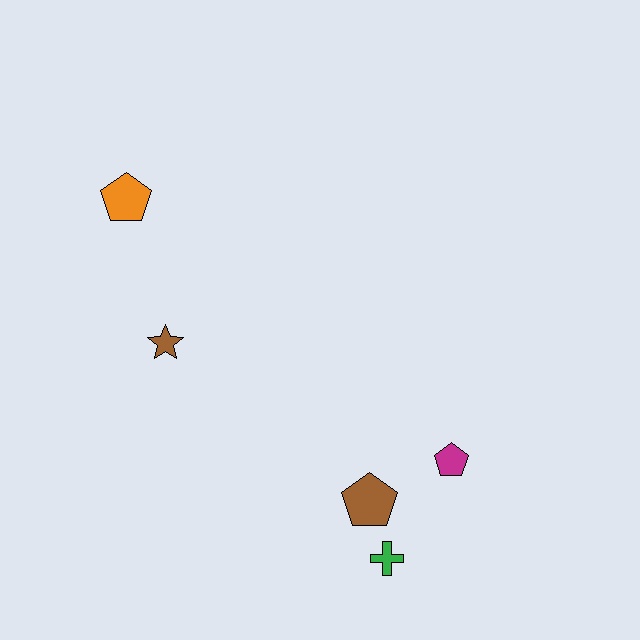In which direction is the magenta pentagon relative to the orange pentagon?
The magenta pentagon is to the right of the orange pentagon.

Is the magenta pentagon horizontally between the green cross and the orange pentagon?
No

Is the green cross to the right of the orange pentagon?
Yes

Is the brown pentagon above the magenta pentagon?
No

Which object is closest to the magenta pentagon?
The brown pentagon is closest to the magenta pentagon.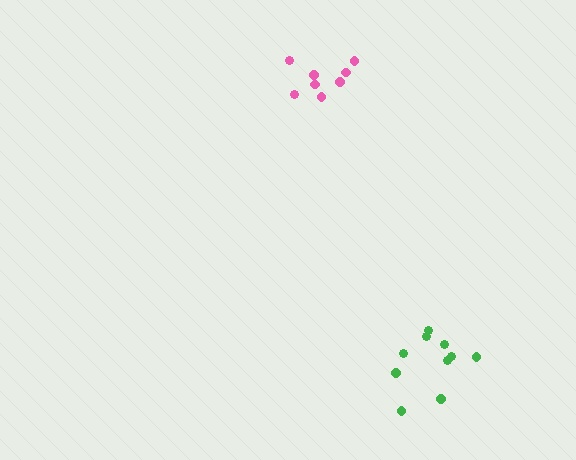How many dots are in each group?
Group 1: 8 dots, Group 2: 10 dots (18 total).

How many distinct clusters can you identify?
There are 2 distinct clusters.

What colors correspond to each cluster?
The clusters are colored: pink, green.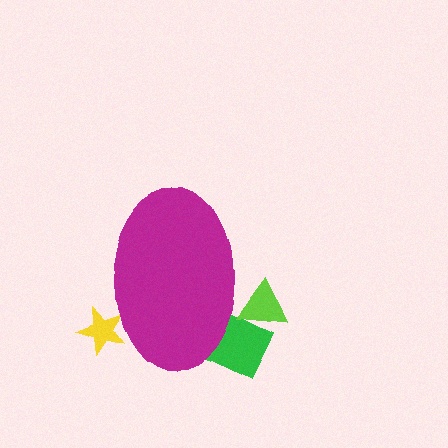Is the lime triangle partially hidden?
Yes, the lime triangle is partially hidden behind the magenta ellipse.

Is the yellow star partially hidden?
Yes, the yellow star is partially hidden behind the magenta ellipse.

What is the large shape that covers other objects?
A magenta ellipse.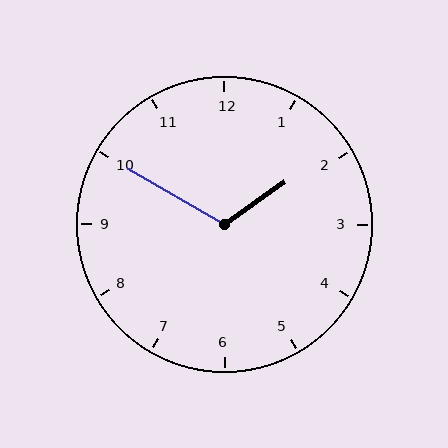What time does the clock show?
1:50.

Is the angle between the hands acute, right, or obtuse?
It is obtuse.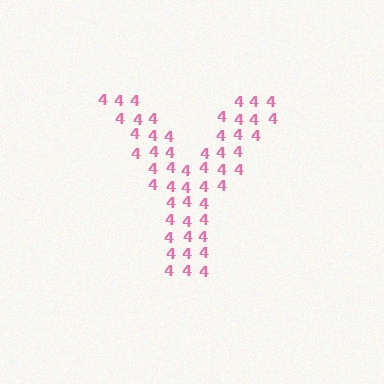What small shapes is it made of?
It is made of small digit 4's.